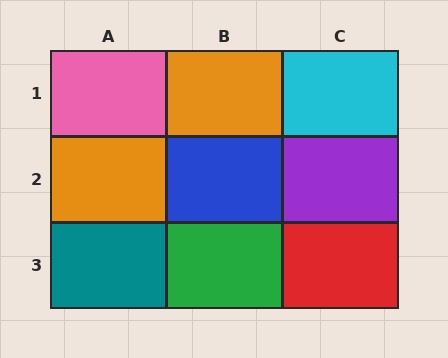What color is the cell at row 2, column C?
Purple.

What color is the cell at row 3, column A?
Teal.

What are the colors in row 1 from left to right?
Pink, orange, cyan.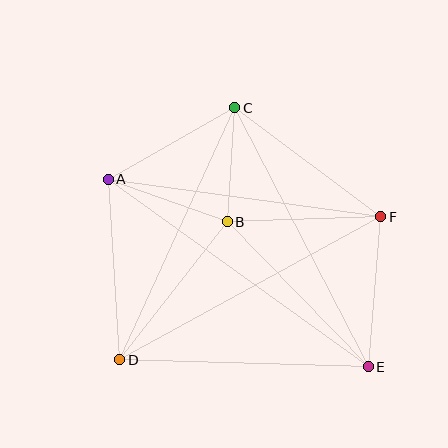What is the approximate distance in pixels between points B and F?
The distance between B and F is approximately 153 pixels.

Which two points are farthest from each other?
Points A and E are farthest from each other.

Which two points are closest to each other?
Points B and C are closest to each other.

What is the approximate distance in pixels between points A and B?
The distance between A and B is approximately 126 pixels.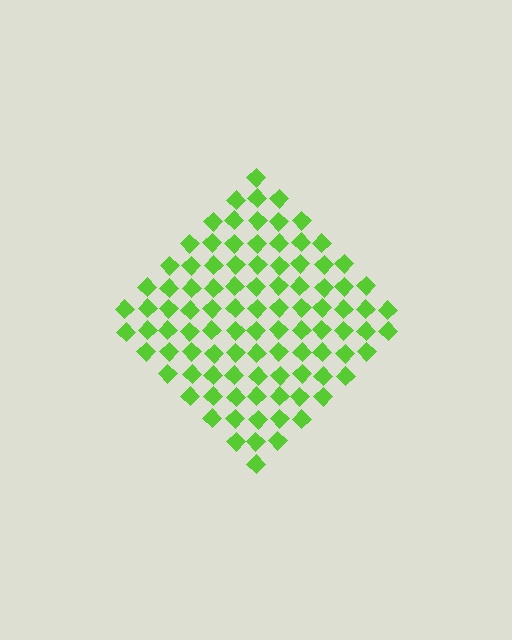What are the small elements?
The small elements are diamonds.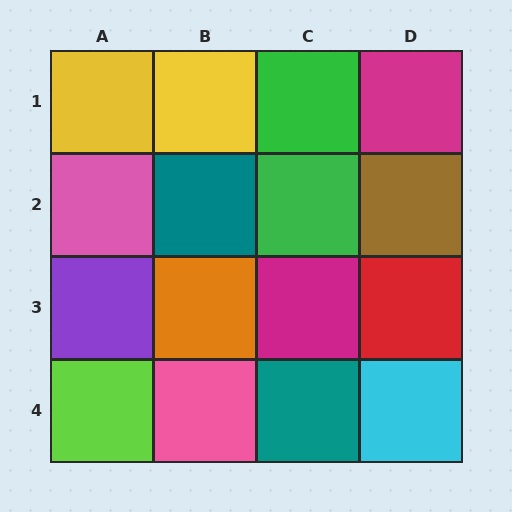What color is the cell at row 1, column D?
Magenta.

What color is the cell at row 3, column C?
Magenta.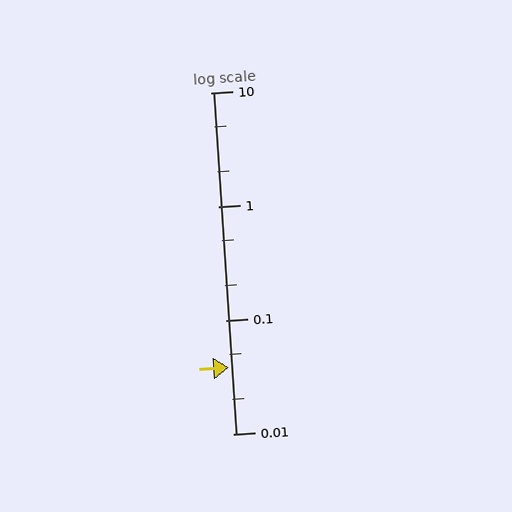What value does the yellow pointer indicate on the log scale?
The pointer indicates approximately 0.038.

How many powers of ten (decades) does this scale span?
The scale spans 3 decades, from 0.01 to 10.